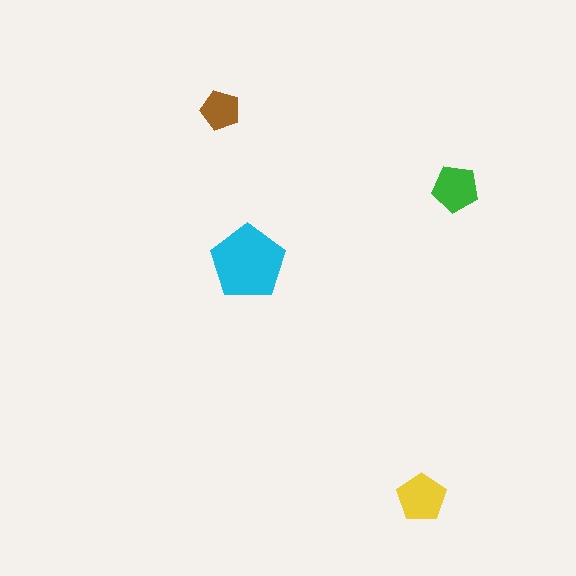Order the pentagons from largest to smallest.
the cyan one, the yellow one, the green one, the brown one.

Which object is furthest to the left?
The brown pentagon is leftmost.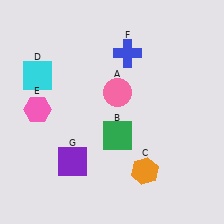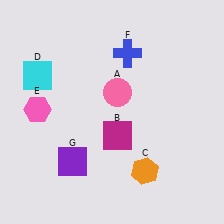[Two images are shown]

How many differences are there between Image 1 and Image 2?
There is 1 difference between the two images.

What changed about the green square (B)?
In Image 1, B is green. In Image 2, it changed to magenta.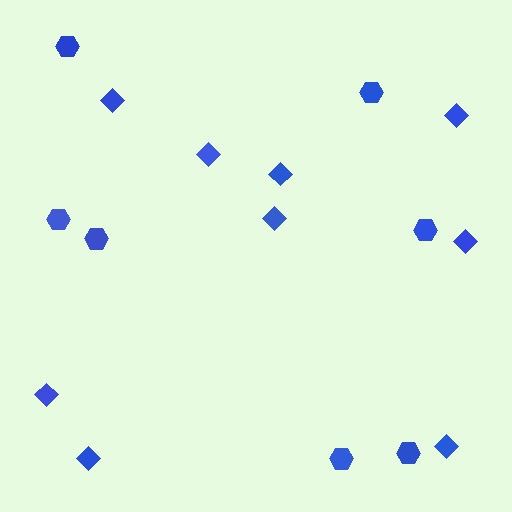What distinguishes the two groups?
There are 2 groups: one group of diamonds (9) and one group of hexagons (7).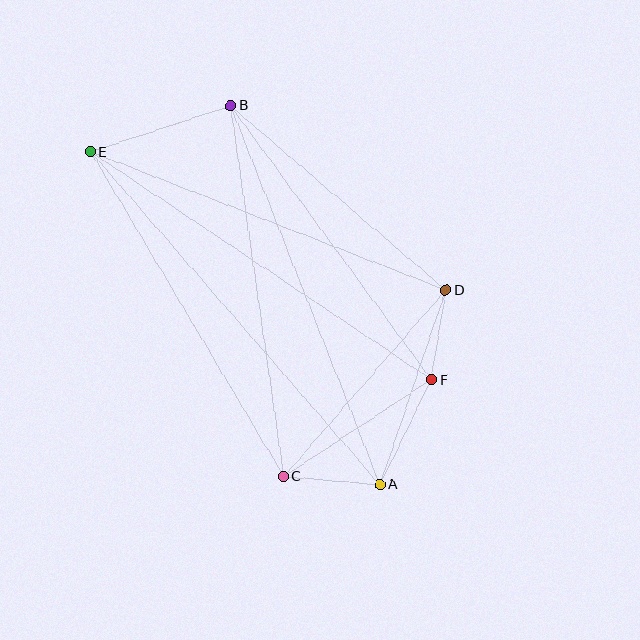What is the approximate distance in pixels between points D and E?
The distance between D and E is approximately 382 pixels.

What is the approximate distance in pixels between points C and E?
The distance between C and E is approximately 378 pixels.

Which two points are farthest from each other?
Points A and E are farthest from each other.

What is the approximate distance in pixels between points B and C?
The distance between B and C is approximately 374 pixels.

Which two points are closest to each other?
Points D and F are closest to each other.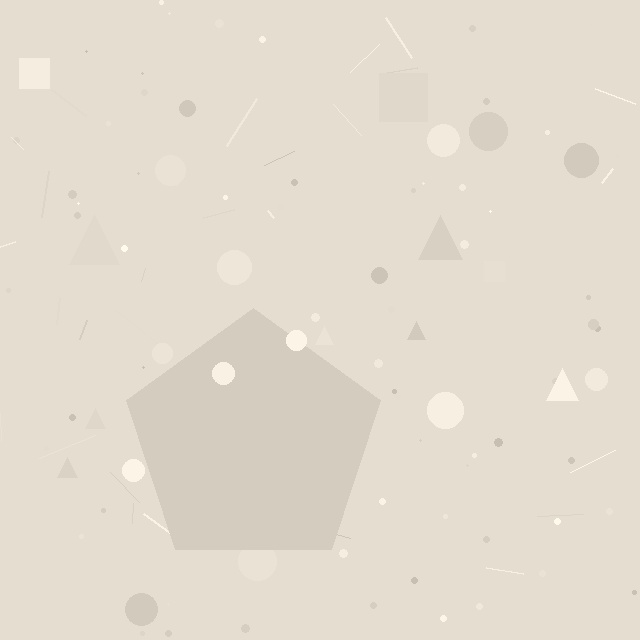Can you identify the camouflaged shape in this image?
The camouflaged shape is a pentagon.